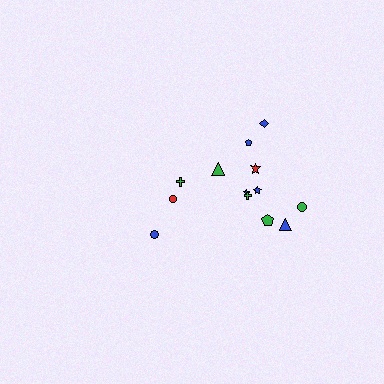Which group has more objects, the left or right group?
The right group.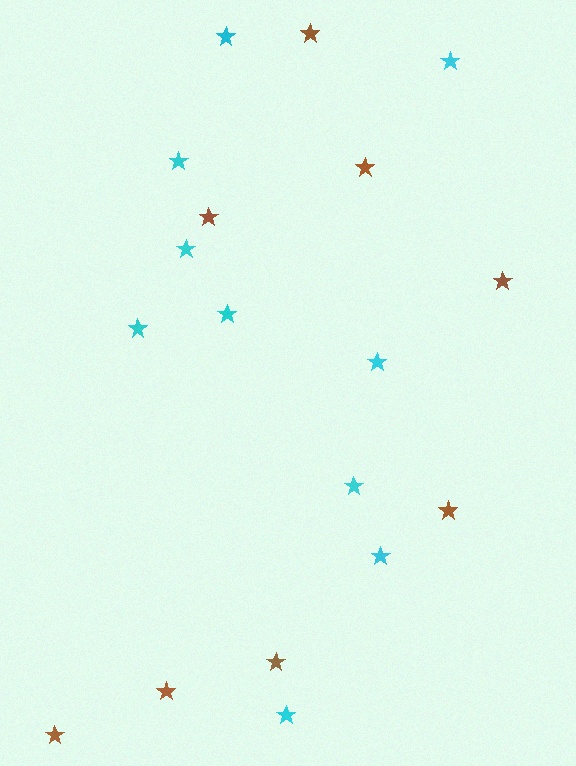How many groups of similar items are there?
There are 2 groups: one group of brown stars (8) and one group of cyan stars (10).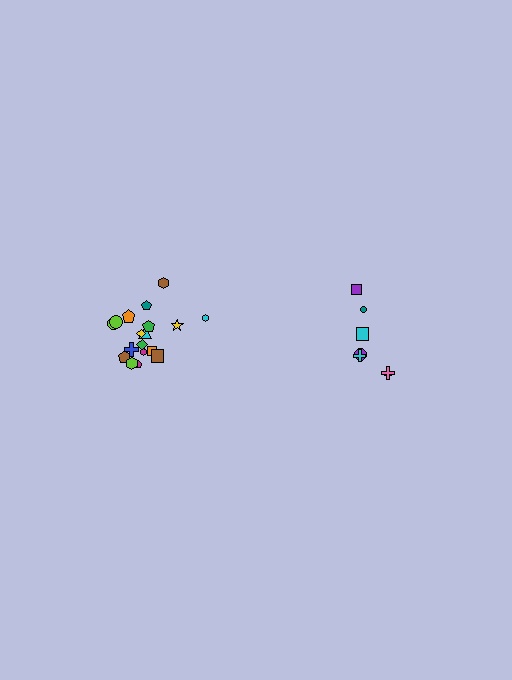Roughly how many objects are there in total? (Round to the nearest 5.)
Roughly 25 objects in total.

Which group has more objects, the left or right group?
The left group.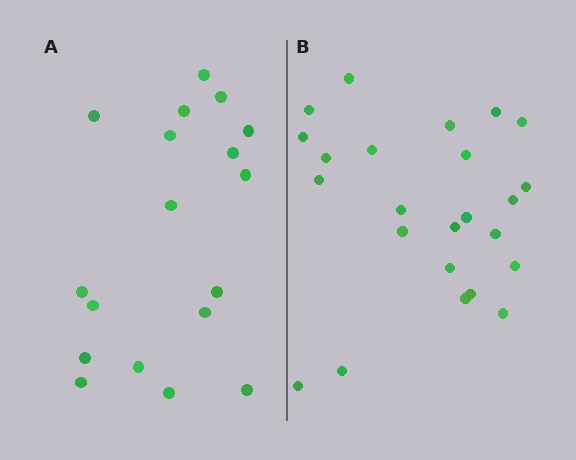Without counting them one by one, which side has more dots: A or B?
Region B (the right region) has more dots.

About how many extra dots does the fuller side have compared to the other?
Region B has about 6 more dots than region A.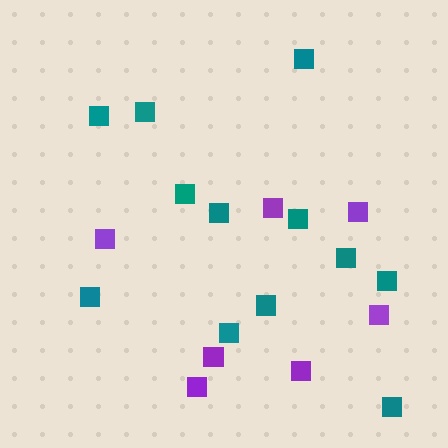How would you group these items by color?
There are 2 groups: one group of purple squares (7) and one group of teal squares (12).